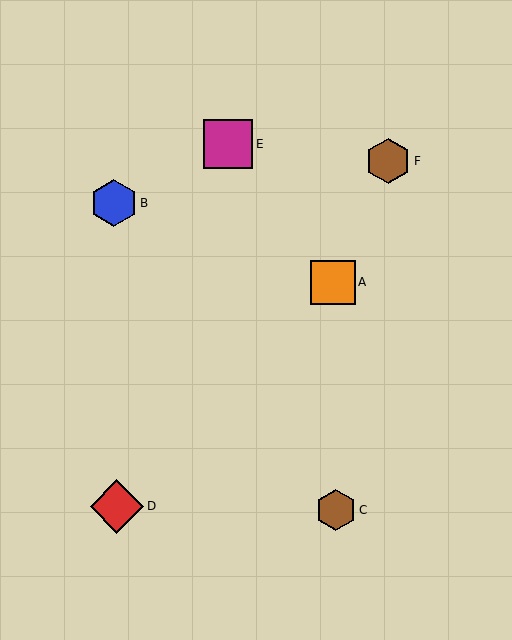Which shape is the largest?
The red diamond (labeled D) is the largest.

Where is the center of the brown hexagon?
The center of the brown hexagon is at (336, 510).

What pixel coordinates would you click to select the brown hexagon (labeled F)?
Click at (388, 161) to select the brown hexagon F.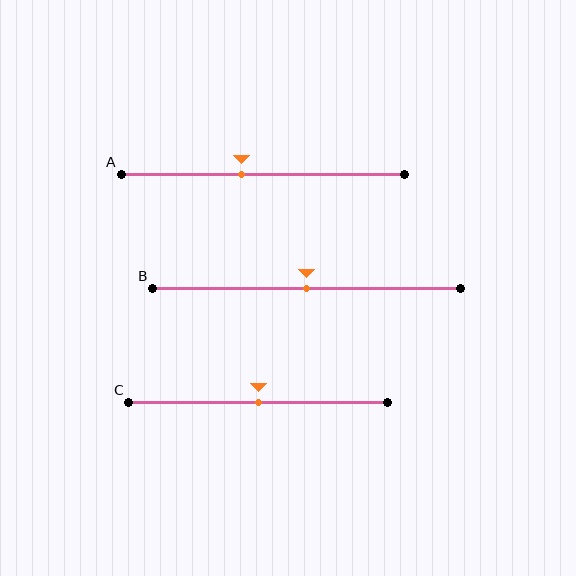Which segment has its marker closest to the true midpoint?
Segment B has its marker closest to the true midpoint.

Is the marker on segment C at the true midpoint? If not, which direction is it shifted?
Yes, the marker on segment C is at the true midpoint.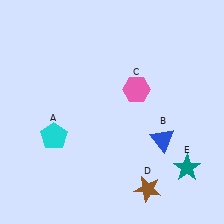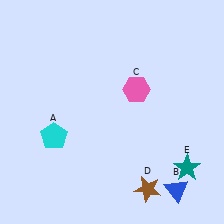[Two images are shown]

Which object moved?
The blue triangle (B) moved down.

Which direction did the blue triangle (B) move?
The blue triangle (B) moved down.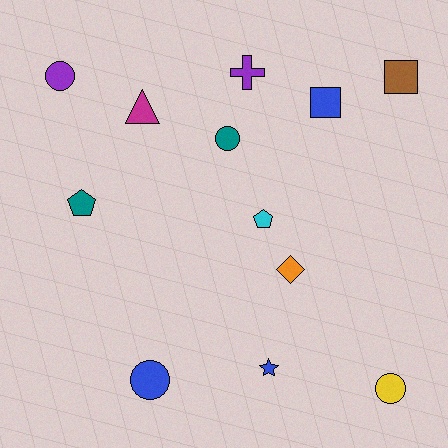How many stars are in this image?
There is 1 star.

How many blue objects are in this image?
There are 3 blue objects.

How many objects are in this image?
There are 12 objects.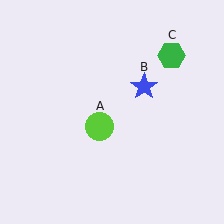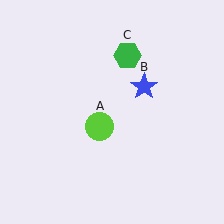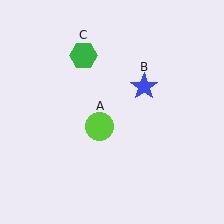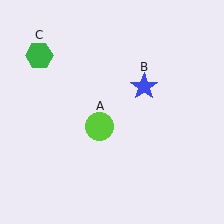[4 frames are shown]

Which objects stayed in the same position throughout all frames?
Lime circle (object A) and blue star (object B) remained stationary.